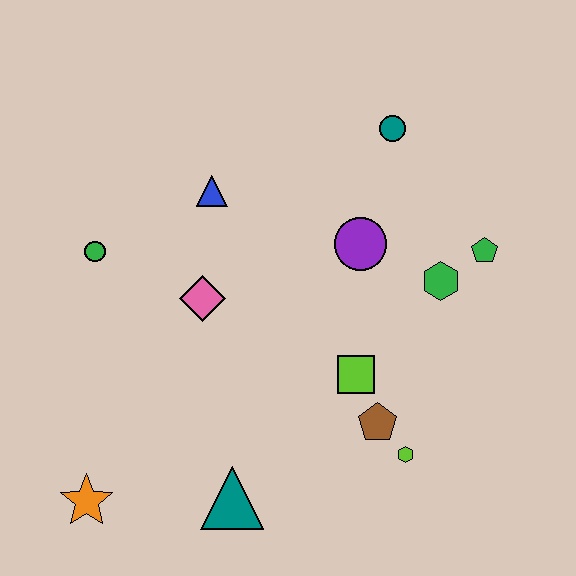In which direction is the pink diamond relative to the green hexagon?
The pink diamond is to the left of the green hexagon.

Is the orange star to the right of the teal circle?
No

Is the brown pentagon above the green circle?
No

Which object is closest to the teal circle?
The purple circle is closest to the teal circle.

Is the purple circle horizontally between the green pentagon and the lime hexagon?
No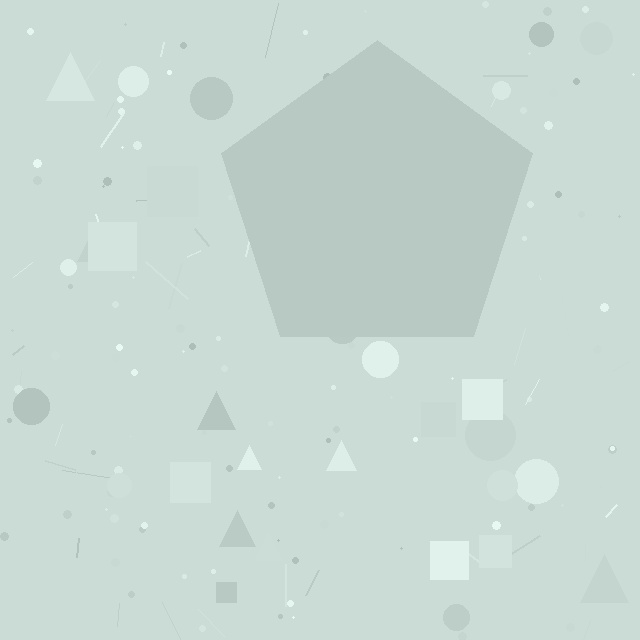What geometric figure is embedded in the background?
A pentagon is embedded in the background.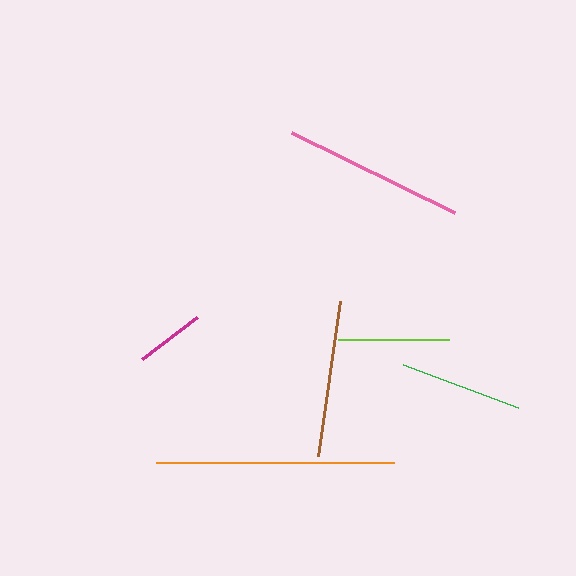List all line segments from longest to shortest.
From longest to shortest: orange, pink, brown, green, lime, magenta.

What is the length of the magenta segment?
The magenta segment is approximately 69 pixels long.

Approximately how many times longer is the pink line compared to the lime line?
The pink line is approximately 1.6 times the length of the lime line.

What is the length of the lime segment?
The lime segment is approximately 111 pixels long.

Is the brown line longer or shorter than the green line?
The brown line is longer than the green line.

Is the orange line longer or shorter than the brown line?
The orange line is longer than the brown line.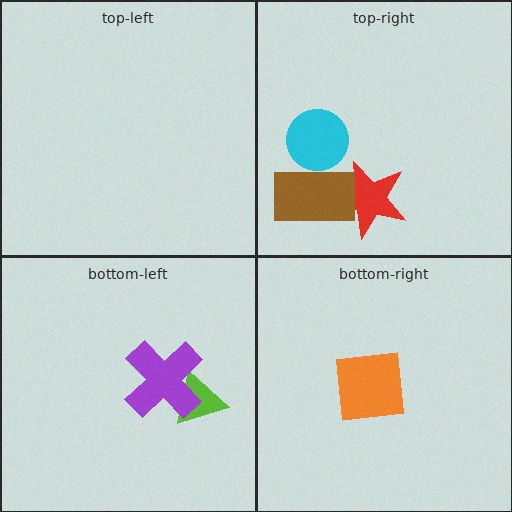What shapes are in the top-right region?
The cyan circle, the red star, the brown rectangle.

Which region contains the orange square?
The bottom-right region.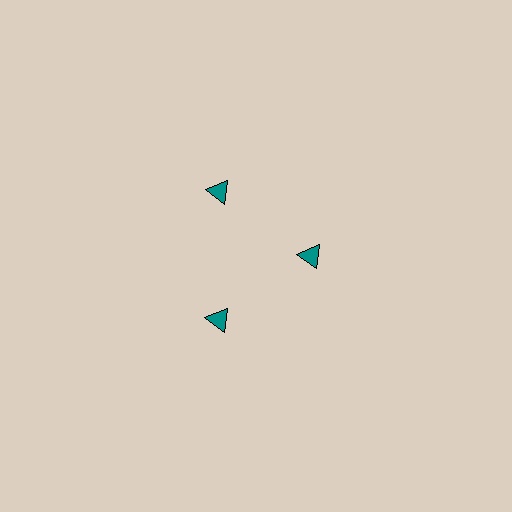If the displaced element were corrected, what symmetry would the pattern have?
It would have 3-fold rotational symmetry — the pattern would map onto itself every 120 degrees.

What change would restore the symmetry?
The symmetry would be restored by moving it outward, back onto the ring so that all 3 triangles sit at equal angles and equal distance from the center.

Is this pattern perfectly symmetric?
No. The 3 teal triangles are arranged in a ring, but one element near the 3 o'clock position is pulled inward toward the center, breaking the 3-fold rotational symmetry.